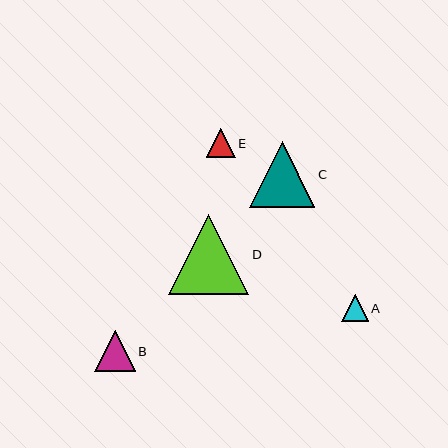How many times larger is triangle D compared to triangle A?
Triangle D is approximately 3.0 times the size of triangle A.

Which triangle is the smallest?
Triangle A is the smallest with a size of approximately 27 pixels.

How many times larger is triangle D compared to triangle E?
Triangle D is approximately 2.8 times the size of triangle E.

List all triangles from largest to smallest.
From largest to smallest: D, C, B, E, A.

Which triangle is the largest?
Triangle D is the largest with a size of approximately 80 pixels.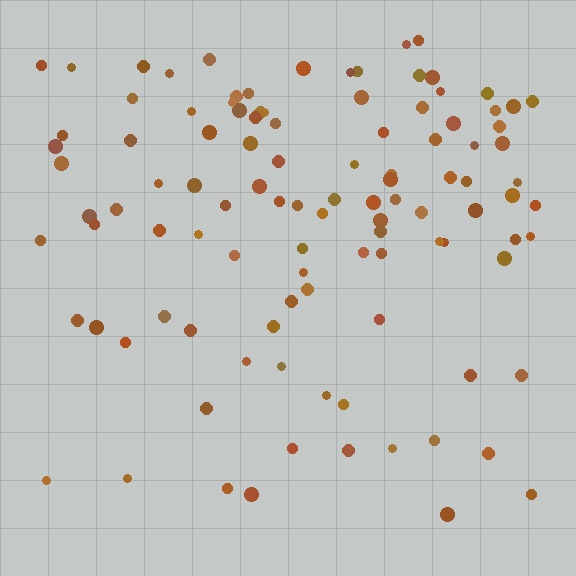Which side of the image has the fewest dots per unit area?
The bottom.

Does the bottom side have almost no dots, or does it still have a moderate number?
Still a moderate number, just noticeably fewer than the top.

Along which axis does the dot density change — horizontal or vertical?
Vertical.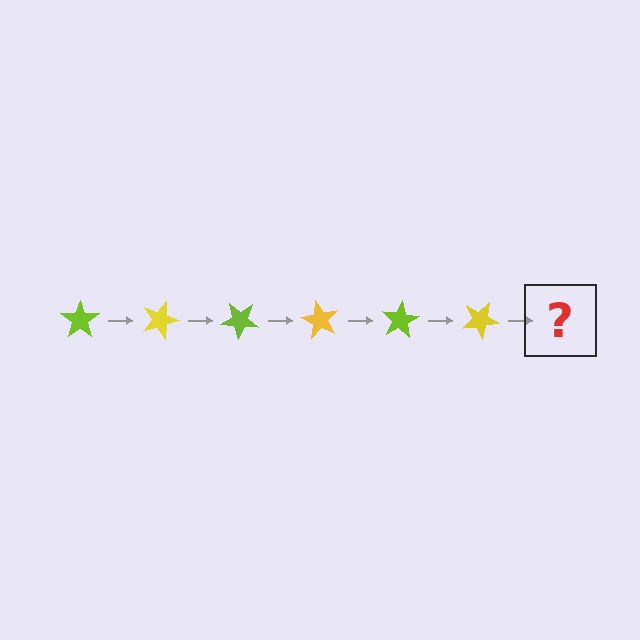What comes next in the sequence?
The next element should be a lime star, rotated 120 degrees from the start.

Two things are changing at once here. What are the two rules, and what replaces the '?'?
The two rules are that it rotates 20 degrees each step and the color cycles through lime and yellow. The '?' should be a lime star, rotated 120 degrees from the start.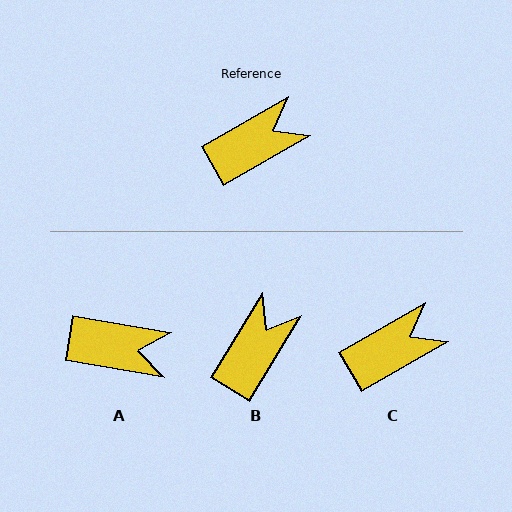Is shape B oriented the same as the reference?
No, it is off by about 29 degrees.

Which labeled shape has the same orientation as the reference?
C.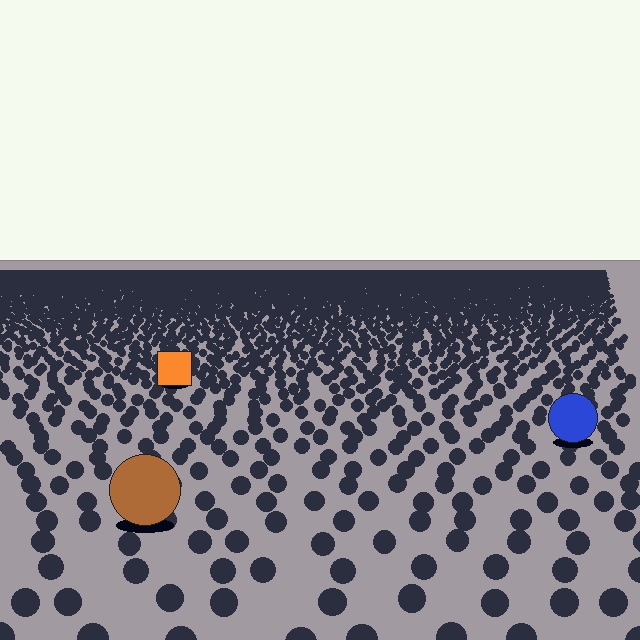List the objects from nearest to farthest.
From nearest to farthest: the brown circle, the blue circle, the orange square.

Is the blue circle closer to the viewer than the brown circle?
No. The brown circle is closer — you can tell from the texture gradient: the ground texture is coarser near it.